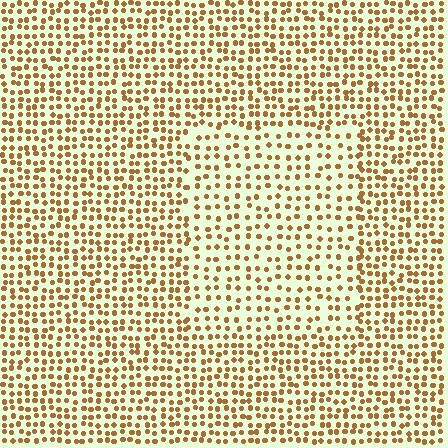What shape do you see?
I see a rectangle.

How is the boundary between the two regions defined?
The boundary is defined by a change in element density (approximately 1.6x ratio). All elements are the same color, size, and shape.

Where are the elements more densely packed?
The elements are more densely packed outside the rectangle boundary.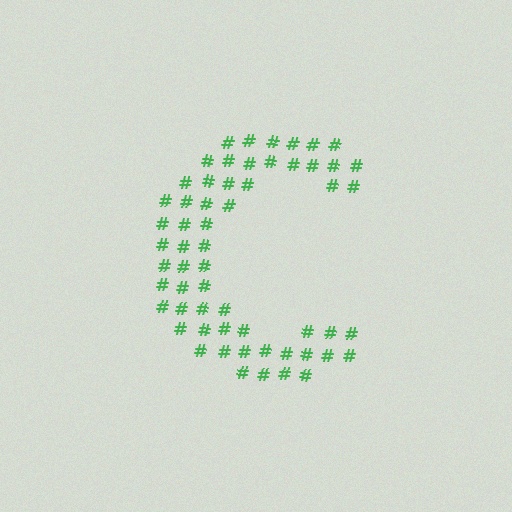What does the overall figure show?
The overall figure shows the letter C.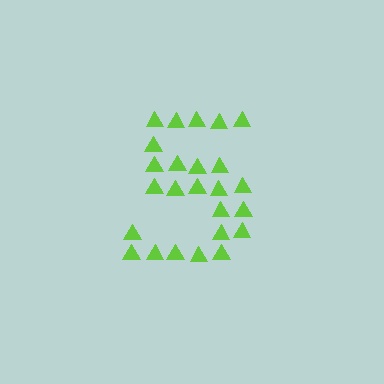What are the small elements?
The small elements are triangles.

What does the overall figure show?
The overall figure shows the digit 5.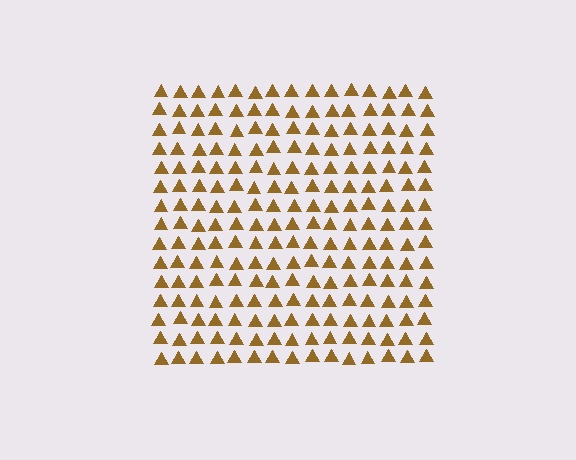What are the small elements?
The small elements are triangles.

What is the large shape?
The large shape is a square.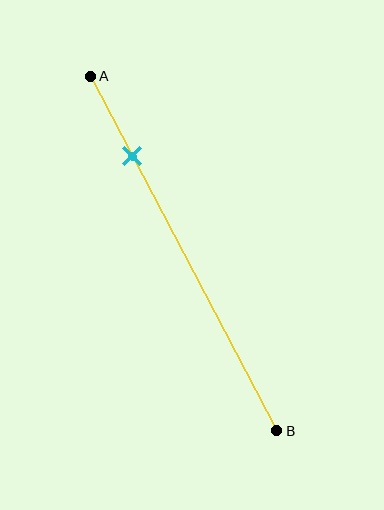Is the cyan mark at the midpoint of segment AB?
No, the mark is at about 20% from A, not at the 50% midpoint.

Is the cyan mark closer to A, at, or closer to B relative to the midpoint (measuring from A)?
The cyan mark is closer to point A than the midpoint of segment AB.